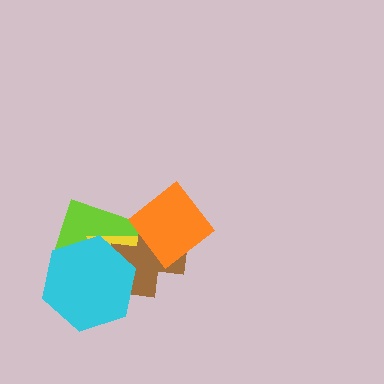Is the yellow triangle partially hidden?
Yes, it is partially covered by another shape.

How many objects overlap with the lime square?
3 objects overlap with the lime square.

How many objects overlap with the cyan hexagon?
3 objects overlap with the cyan hexagon.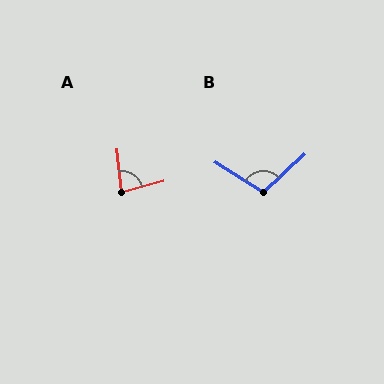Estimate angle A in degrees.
Approximately 82 degrees.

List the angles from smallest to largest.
A (82°), B (105°).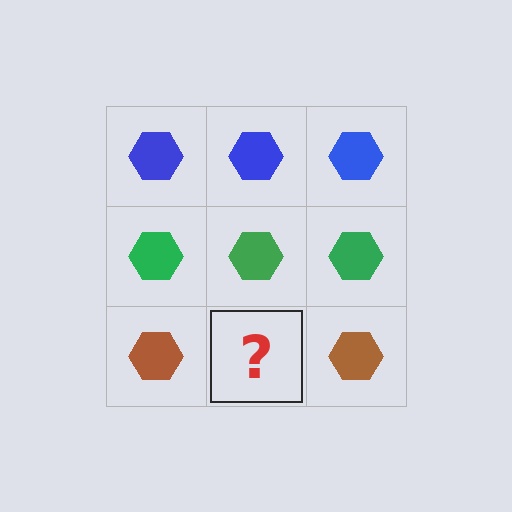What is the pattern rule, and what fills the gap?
The rule is that each row has a consistent color. The gap should be filled with a brown hexagon.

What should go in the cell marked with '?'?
The missing cell should contain a brown hexagon.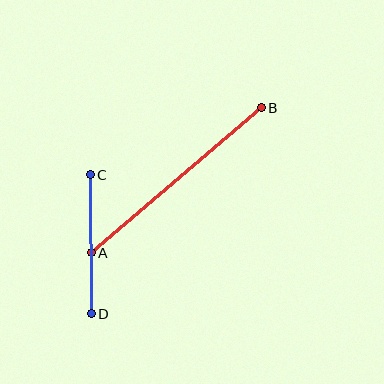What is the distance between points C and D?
The distance is approximately 139 pixels.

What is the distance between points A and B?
The distance is approximately 224 pixels.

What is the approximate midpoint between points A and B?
The midpoint is at approximately (176, 180) pixels.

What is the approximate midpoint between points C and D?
The midpoint is at approximately (91, 244) pixels.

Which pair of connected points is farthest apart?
Points A and B are farthest apart.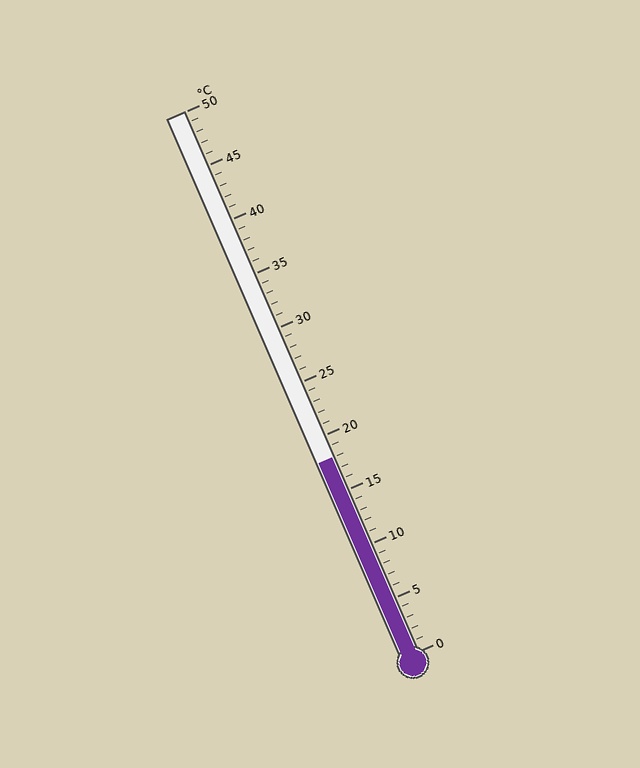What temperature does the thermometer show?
The thermometer shows approximately 18°C.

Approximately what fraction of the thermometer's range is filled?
The thermometer is filled to approximately 35% of its range.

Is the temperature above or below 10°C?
The temperature is above 10°C.